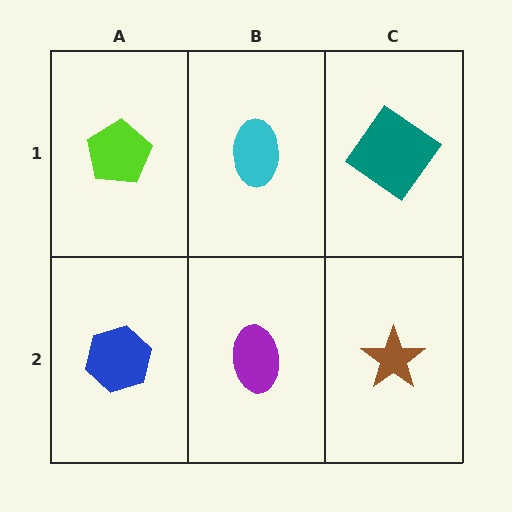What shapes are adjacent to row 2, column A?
A lime pentagon (row 1, column A), a purple ellipse (row 2, column B).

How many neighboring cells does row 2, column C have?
2.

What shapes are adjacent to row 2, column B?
A cyan ellipse (row 1, column B), a blue hexagon (row 2, column A), a brown star (row 2, column C).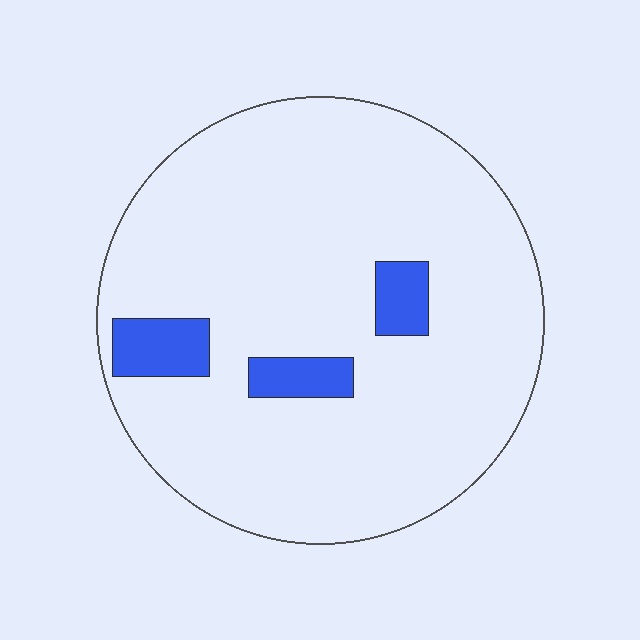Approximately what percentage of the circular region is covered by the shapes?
Approximately 10%.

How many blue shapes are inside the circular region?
3.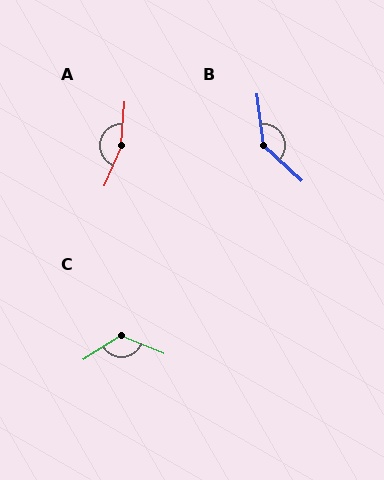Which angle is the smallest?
C, at approximately 126 degrees.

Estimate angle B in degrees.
Approximately 140 degrees.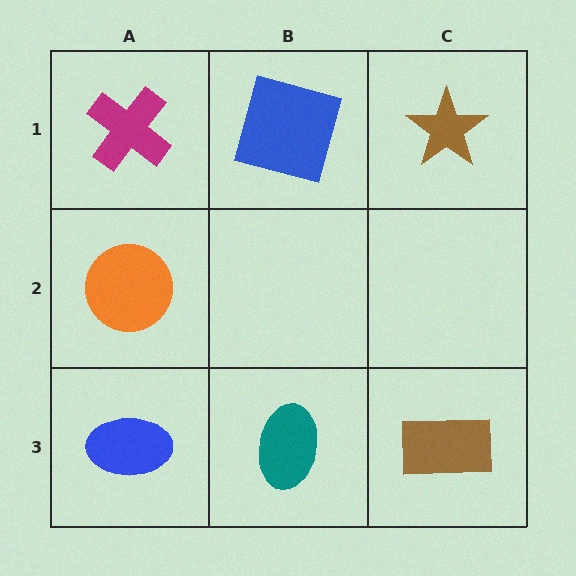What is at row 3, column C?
A brown rectangle.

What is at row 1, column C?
A brown star.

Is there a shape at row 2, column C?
No, that cell is empty.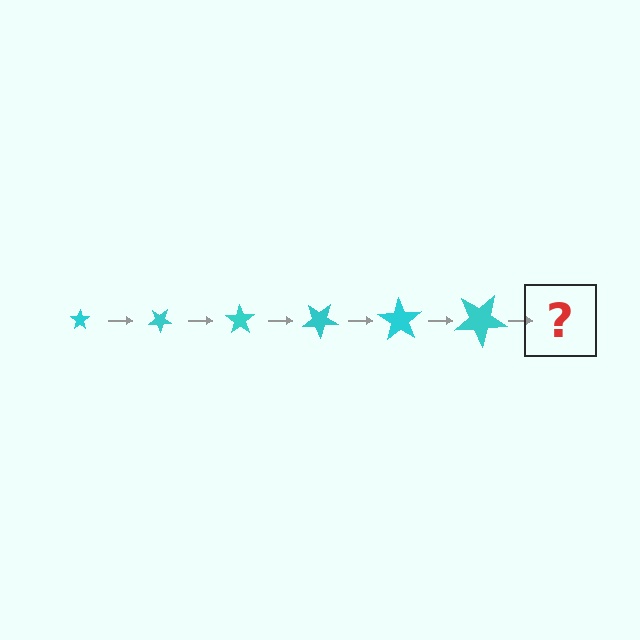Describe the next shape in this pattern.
It should be a star, larger than the previous one and rotated 210 degrees from the start.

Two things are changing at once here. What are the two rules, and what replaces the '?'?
The two rules are that the star grows larger each step and it rotates 35 degrees each step. The '?' should be a star, larger than the previous one and rotated 210 degrees from the start.